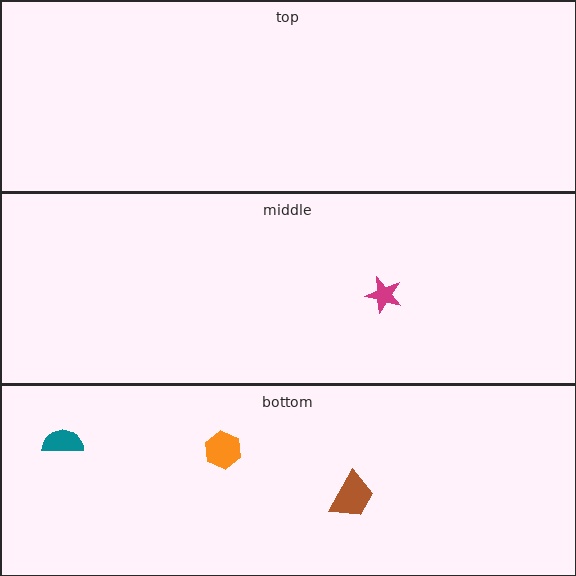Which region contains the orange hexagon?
The bottom region.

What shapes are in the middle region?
The magenta star.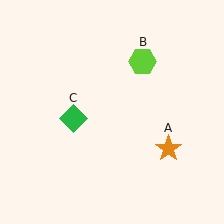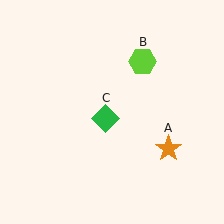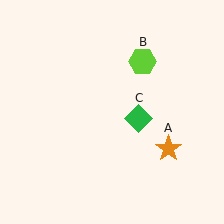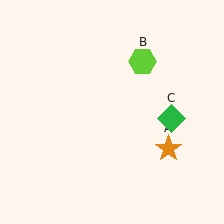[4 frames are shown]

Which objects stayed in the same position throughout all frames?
Orange star (object A) and lime hexagon (object B) remained stationary.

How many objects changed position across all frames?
1 object changed position: green diamond (object C).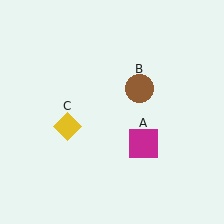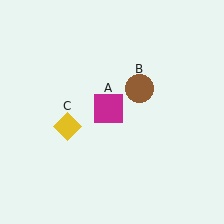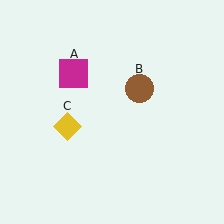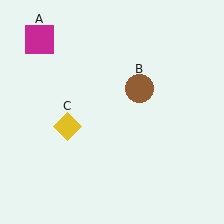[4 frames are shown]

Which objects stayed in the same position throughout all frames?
Brown circle (object B) and yellow diamond (object C) remained stationary.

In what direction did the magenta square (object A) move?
The magenta square (object A) moved up and to the left.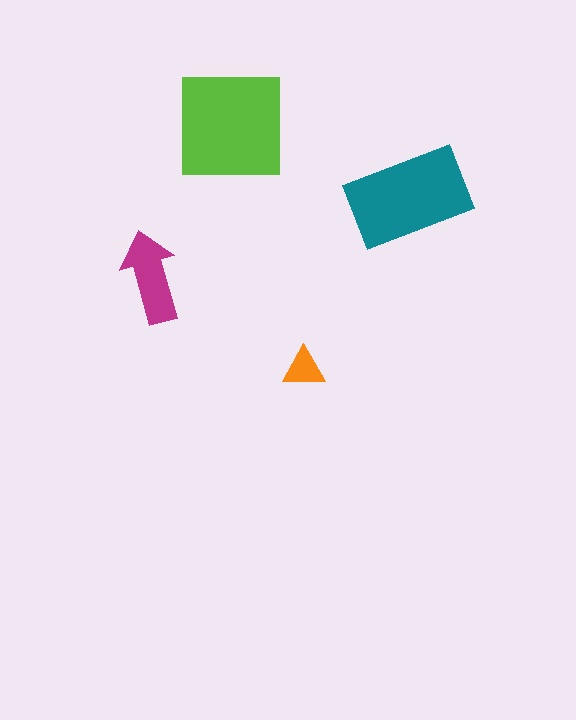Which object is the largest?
The lime square.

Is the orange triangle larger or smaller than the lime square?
Smaller.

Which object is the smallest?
The orange triangle.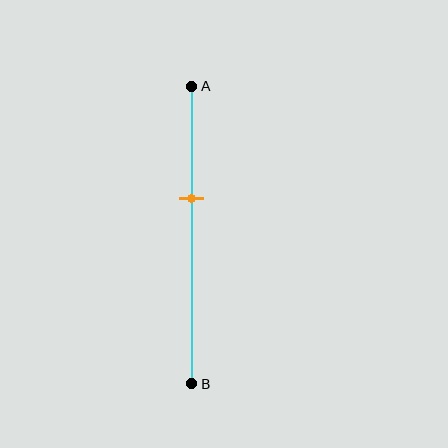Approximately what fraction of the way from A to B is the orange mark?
The orange mark is approximately 40% of the way from A to B.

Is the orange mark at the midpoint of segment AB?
No, the mark is at about 40% from A, not at the 50% midpoint.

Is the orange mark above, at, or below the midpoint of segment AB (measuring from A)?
The orange mark is above the midpoint of segment AB.